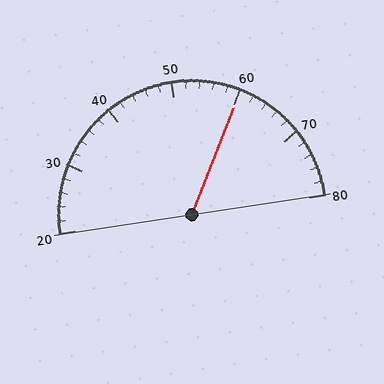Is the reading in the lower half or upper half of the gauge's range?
The reading is in the upper half of the range (20 to 80).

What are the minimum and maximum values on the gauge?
The gauge ranges from 20 to 80.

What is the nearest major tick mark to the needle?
The nearest major tick mark is 60.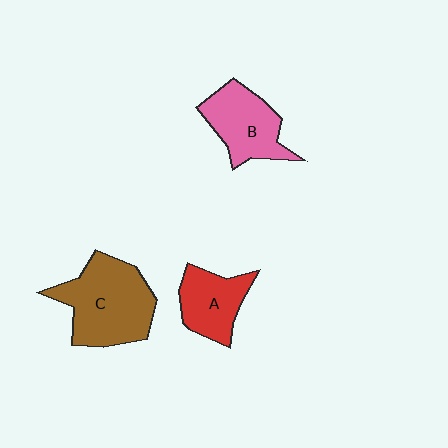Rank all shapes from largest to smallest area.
From largest to smallest: C (brown), B (pink), A (red).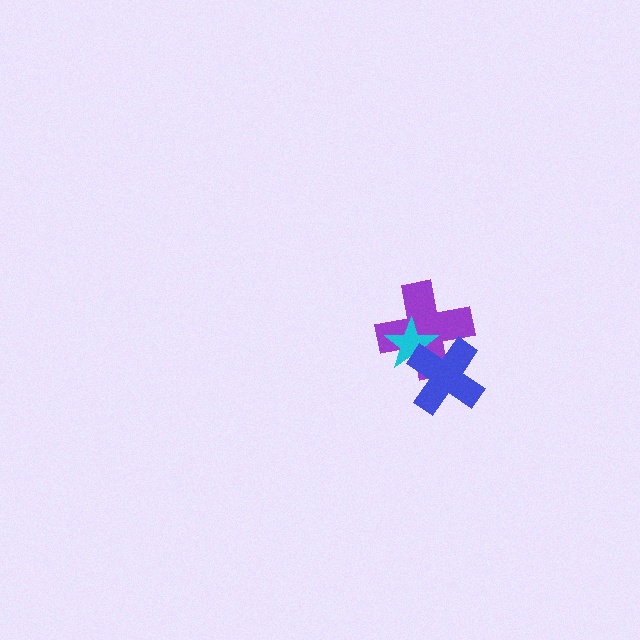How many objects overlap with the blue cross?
2 objects overlap with the blue cross.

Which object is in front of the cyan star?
The blue cross is in front of the cyan star.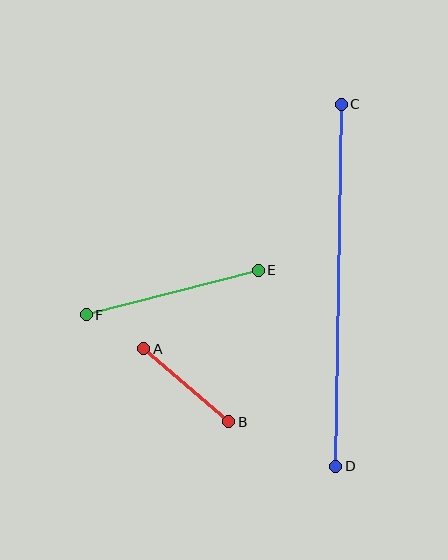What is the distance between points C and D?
The distance is approximately 362 pixels.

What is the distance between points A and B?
The distance is approximately 112 pixels.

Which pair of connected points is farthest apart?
Points C and D are farthest apart.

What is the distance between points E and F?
The distance is approximately 177 pixels.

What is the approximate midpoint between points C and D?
The midpoint is at approximately (338, 285) pixels.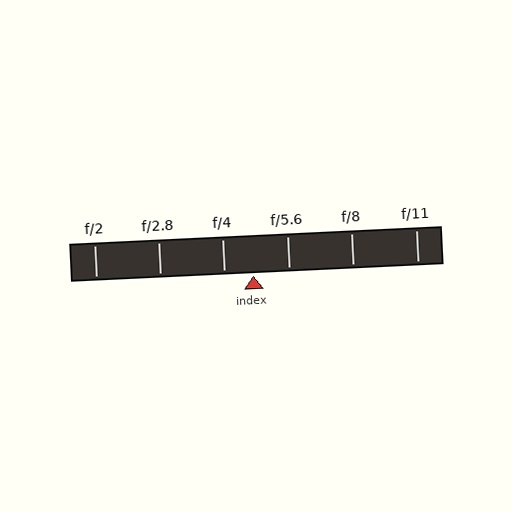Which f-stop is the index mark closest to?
The index mark is closest to f/4.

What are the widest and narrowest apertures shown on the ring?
The widest aperture shown is f/2 and the narrowest is f/11.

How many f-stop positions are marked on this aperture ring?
There are 6 f-stop positions marked.